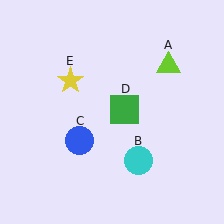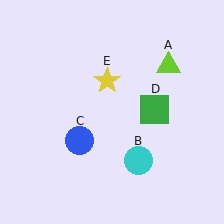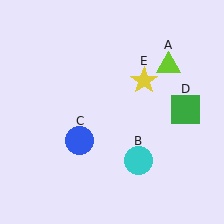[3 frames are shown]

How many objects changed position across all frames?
2 objects changed position: green square (object D), yellow star (object E).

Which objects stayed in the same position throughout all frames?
Lime triangle (object A) and cyan circle (object B) and blue circle (object C) remained stationary.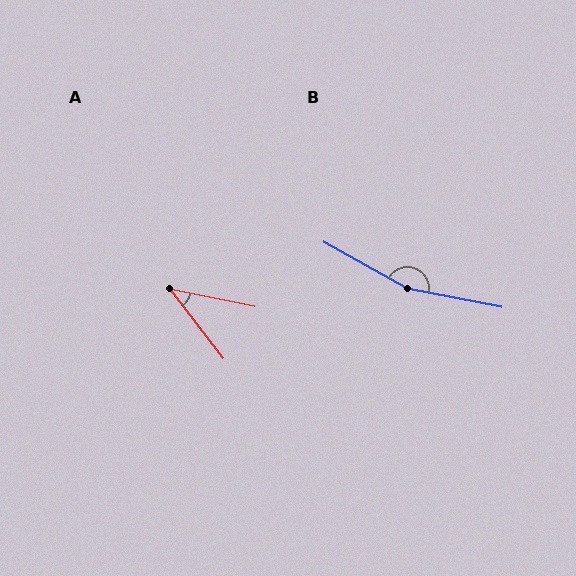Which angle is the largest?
B, at approximately 162 degrees.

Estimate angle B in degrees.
Approximately 162 degrees.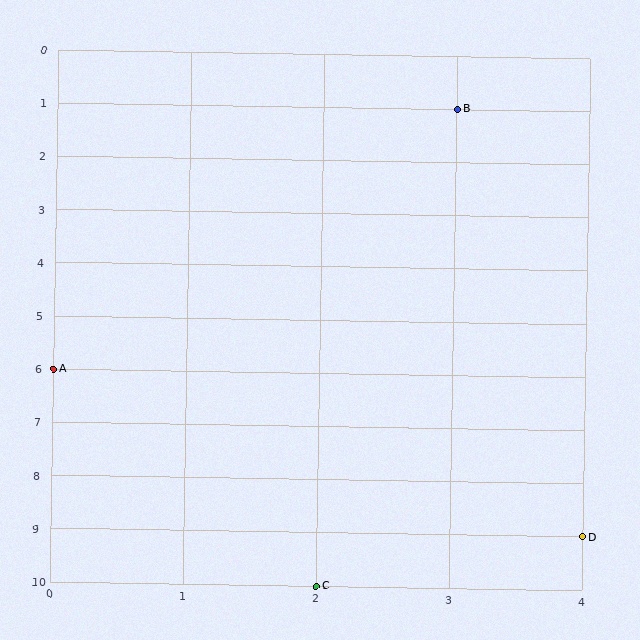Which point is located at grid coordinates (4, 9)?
Point D is at (4, 9).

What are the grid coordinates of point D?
Point D is at grid coordinates (4, 9).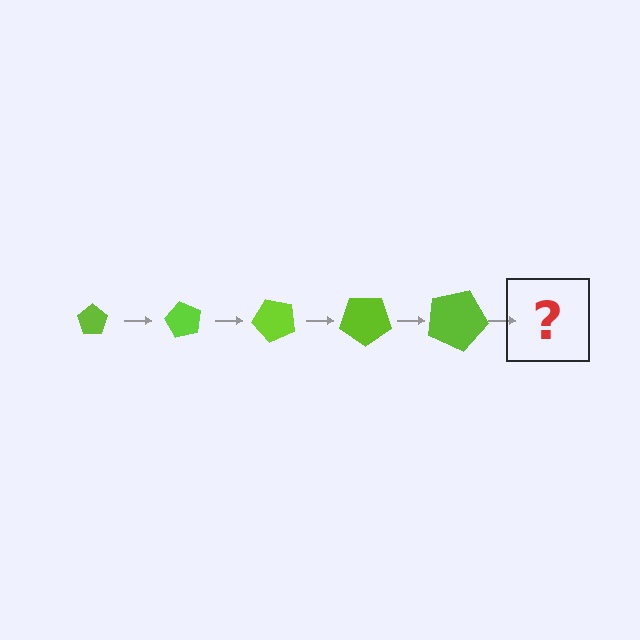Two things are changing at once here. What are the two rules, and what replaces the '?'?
The two rules are that the pentagon grows larger each step and it rotates 60 degrees each step. The '?' should be a pentagon, larger than the previous one and rotated 300 degrees from the start.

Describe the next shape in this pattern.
It should be a pentagon, larger than the previous one and rotated 300 degrees from the start.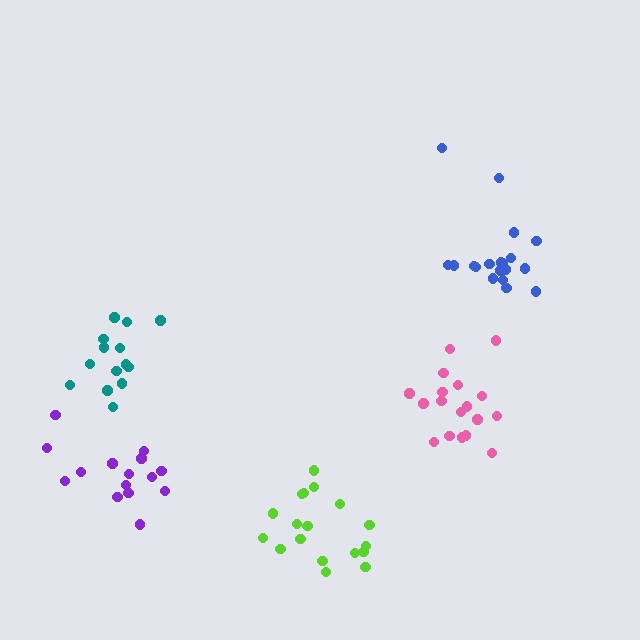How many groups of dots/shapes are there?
There are 5 groups.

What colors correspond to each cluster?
The clusters are colored: pink, blue, teal, lime, purple.